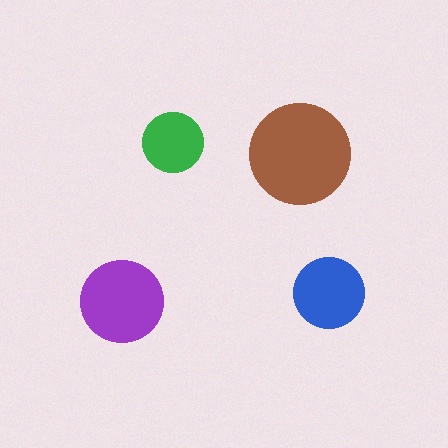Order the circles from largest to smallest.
the brown one, the purple one, the blue one, the green one.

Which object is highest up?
The green circle is topmost.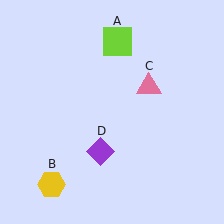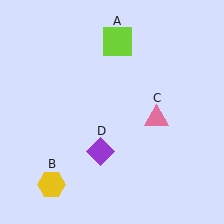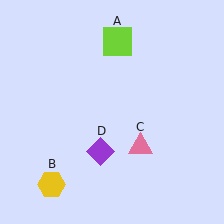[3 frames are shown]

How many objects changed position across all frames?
1 object changed position: pink triangle (object C).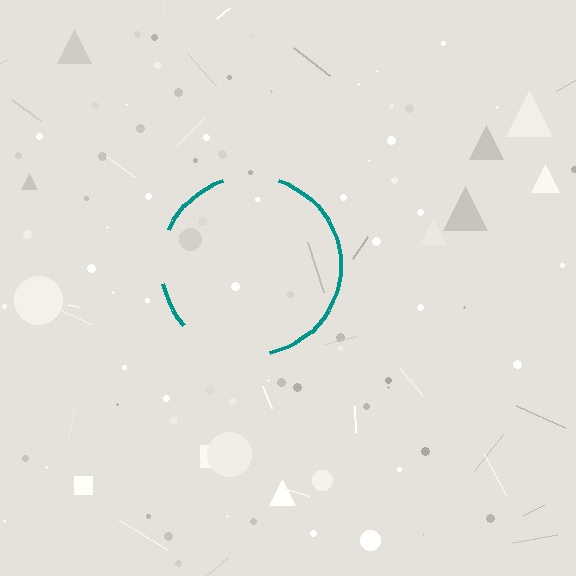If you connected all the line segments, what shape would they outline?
They would outline a circle.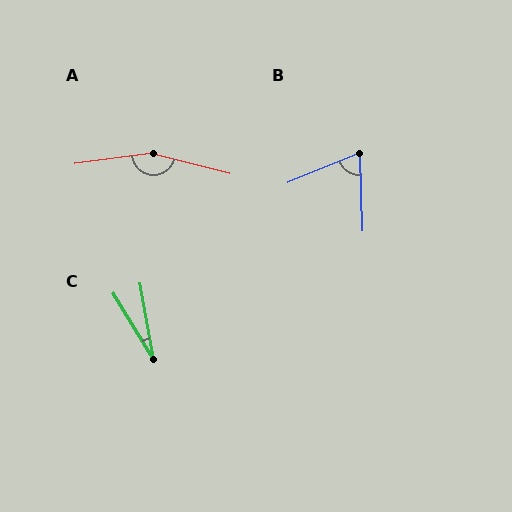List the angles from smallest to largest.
C (21°), B (70°), A (158°).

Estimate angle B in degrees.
Approximately 70 degrees.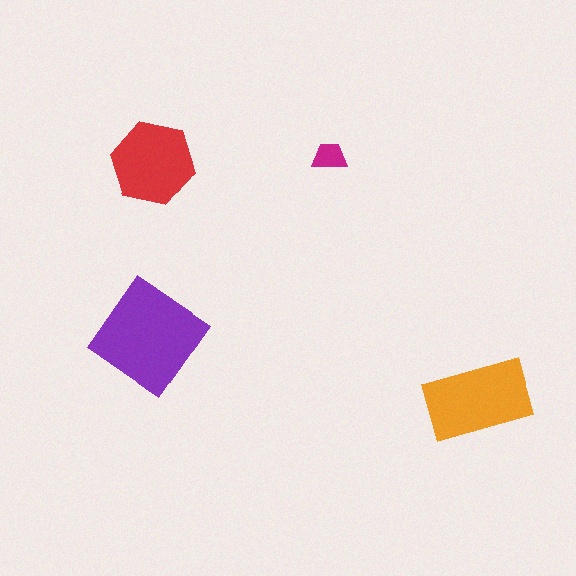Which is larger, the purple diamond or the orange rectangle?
The purple diamond.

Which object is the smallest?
The magenta trapezoid.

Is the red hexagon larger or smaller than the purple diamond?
Smaller.